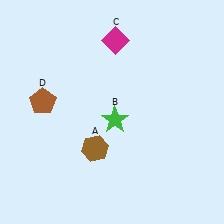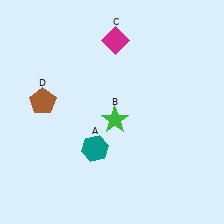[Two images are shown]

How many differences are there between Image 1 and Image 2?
There is 1 difference between the two images.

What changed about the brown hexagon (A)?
In Image 1, A is brown. In Image 2, it changed to teal.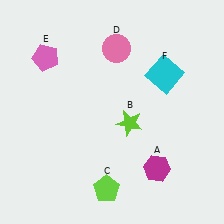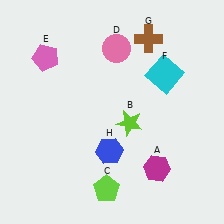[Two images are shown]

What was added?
A brown cross (G), a blue hexagon (H) were added in Image 2.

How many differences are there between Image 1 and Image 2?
There are 2 differences between the two images.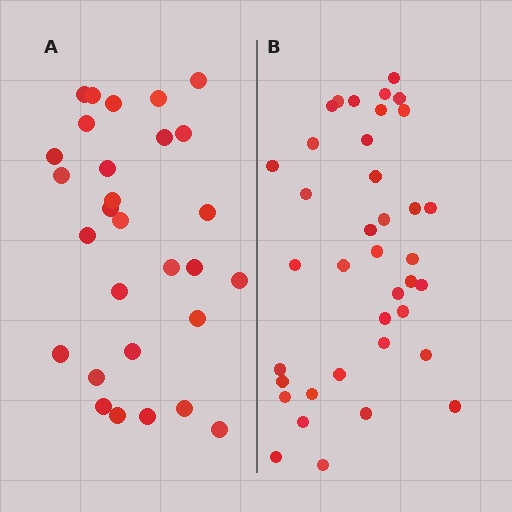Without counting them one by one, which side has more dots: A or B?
Region B (the right region) has more dots.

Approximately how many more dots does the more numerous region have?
Region B has roughly 8 or so more dots than region A.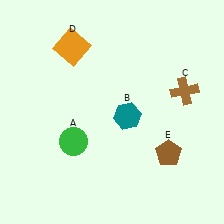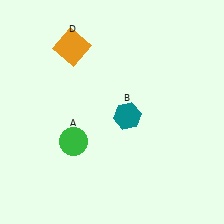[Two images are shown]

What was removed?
The brown cross (C), the brown pentagon (E) were removed in Image 2.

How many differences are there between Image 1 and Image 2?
There are 2 differences between the two images.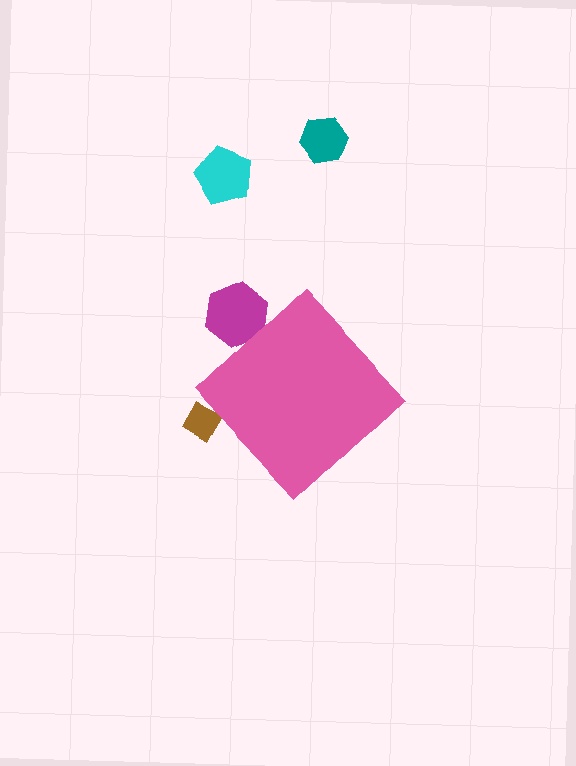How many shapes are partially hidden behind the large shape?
2 shapes are partially hidden.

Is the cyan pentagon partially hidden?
No, the cyan pentagon is fully visible.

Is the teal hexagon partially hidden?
No, the teal hexagon is fully visible.